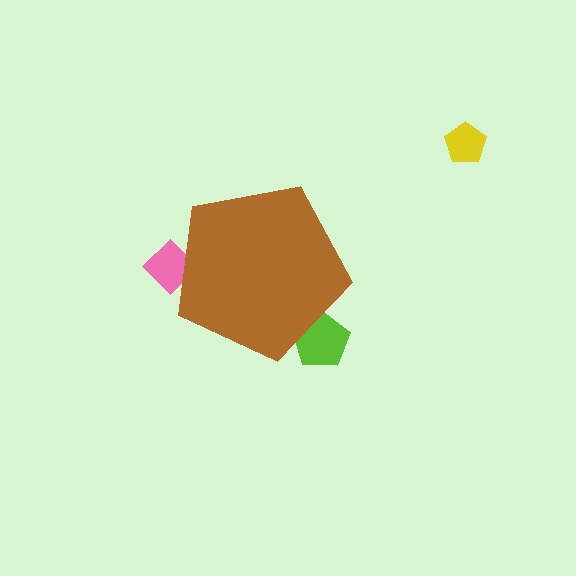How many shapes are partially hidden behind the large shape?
2 shapes are partially hidden.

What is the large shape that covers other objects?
A brown pentagon.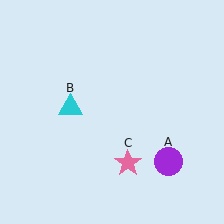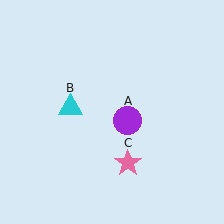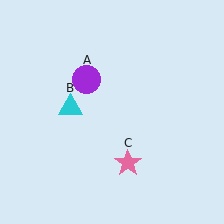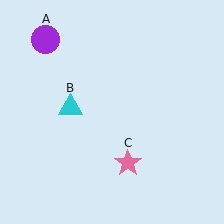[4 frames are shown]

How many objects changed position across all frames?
1 object changed position: purple circle (object A).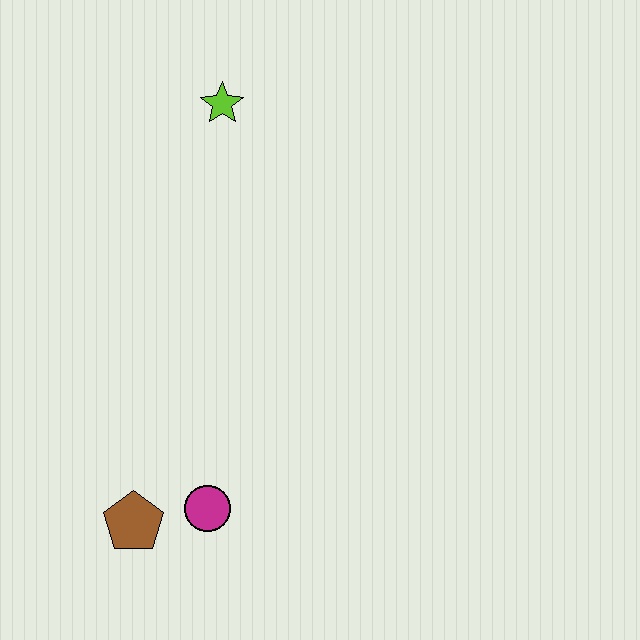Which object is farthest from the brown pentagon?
The lime star is farthest from the brown pentagon.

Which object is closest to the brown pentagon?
The magenta circle is closest to the brown pentagon.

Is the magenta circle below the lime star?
Yes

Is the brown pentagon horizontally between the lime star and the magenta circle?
No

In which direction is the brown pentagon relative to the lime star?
The brown pentagon is below the lime star.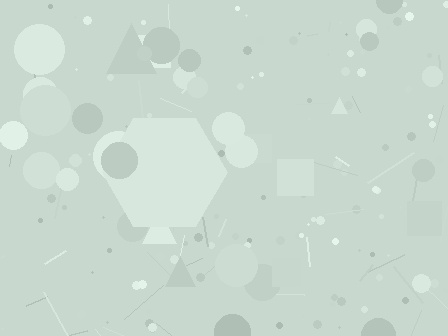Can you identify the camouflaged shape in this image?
The camouflaged shape is a hexagon.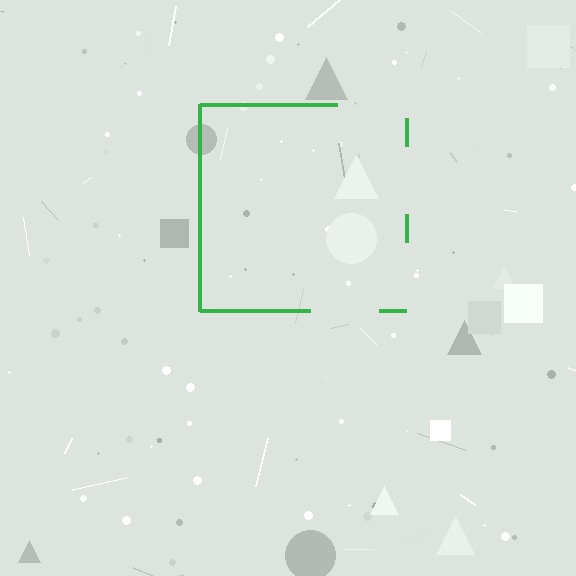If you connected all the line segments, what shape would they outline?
They would outline a square.